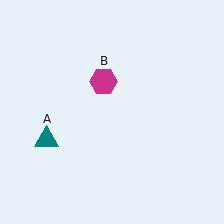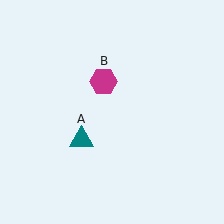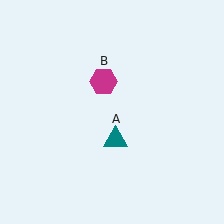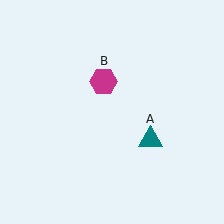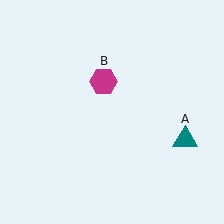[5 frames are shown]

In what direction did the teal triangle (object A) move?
The teal triangle (object A) moved right.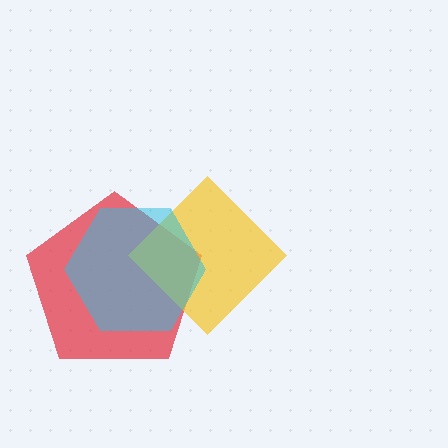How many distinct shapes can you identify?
There are 3 distinct shapes: a red pentagon, a yellow diamond, a cyan hexagon.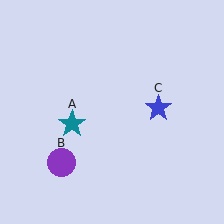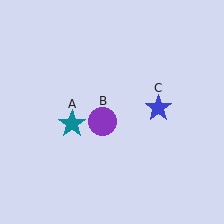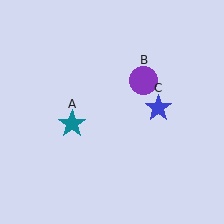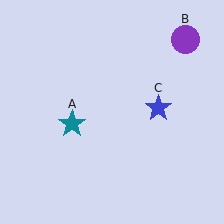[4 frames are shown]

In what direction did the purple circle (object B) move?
The purple circle (object B) moved up and to the right.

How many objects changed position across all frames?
1 object changed position: purple circle (object B).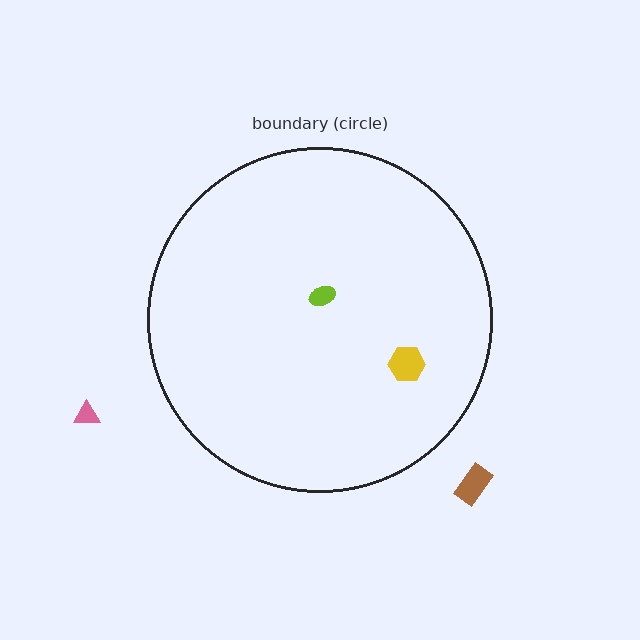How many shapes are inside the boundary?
2 inside, 2 outside.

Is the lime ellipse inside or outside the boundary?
Inside.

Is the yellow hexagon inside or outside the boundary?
Inside.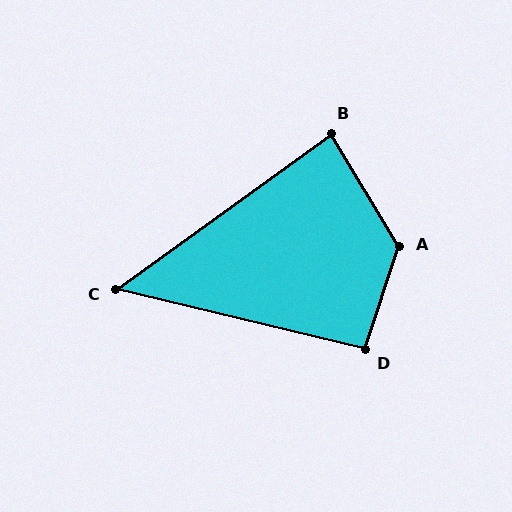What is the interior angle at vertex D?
Approximately 95 degrees (approximately right).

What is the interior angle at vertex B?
Approximately 85 degrees (approximately right).